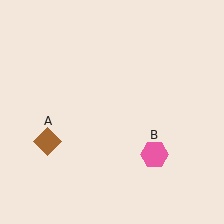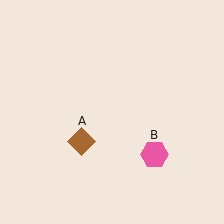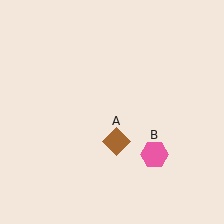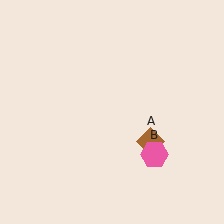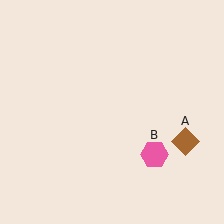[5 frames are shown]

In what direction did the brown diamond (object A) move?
The brown diamond (object A) moved right.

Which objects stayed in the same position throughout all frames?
Pink hexagon (object B) remained stationary.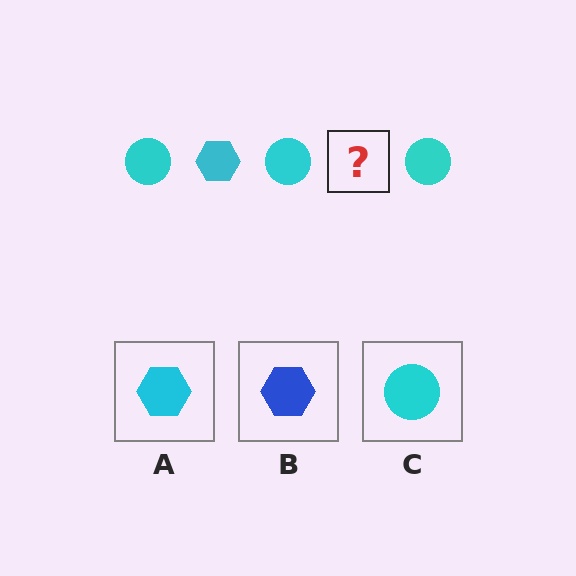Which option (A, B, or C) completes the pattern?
A.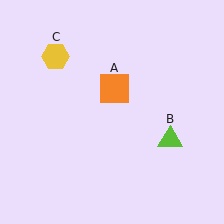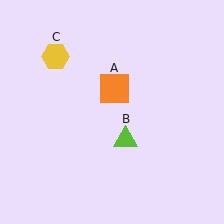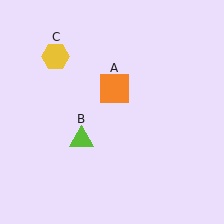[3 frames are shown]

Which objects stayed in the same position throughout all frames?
Orange square (object A) and yellow hexagon (object C) remained stationary.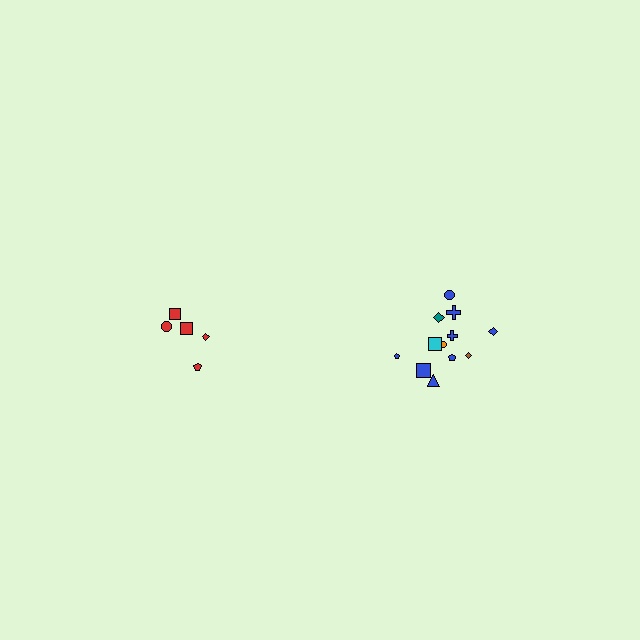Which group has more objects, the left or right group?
The right group.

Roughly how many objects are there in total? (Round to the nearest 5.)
Roughly 15 objects in total.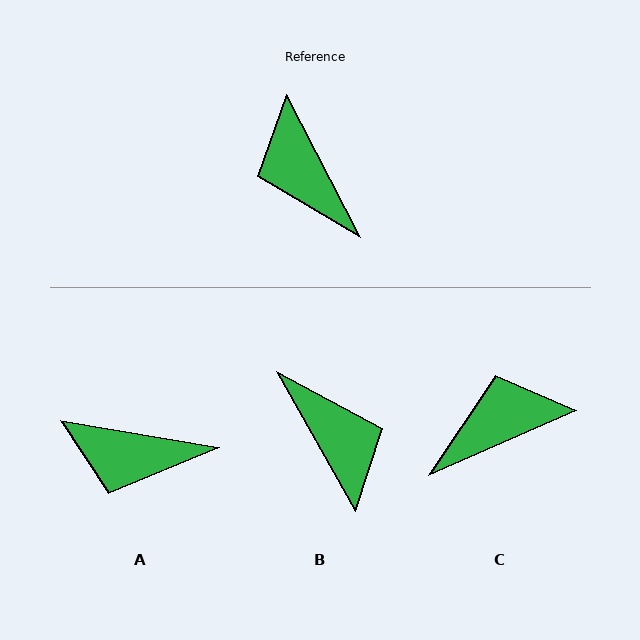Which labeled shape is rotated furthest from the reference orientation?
B, about 178 degrees away.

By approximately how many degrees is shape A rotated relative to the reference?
Approximately 53 degrees counter-clockwise.